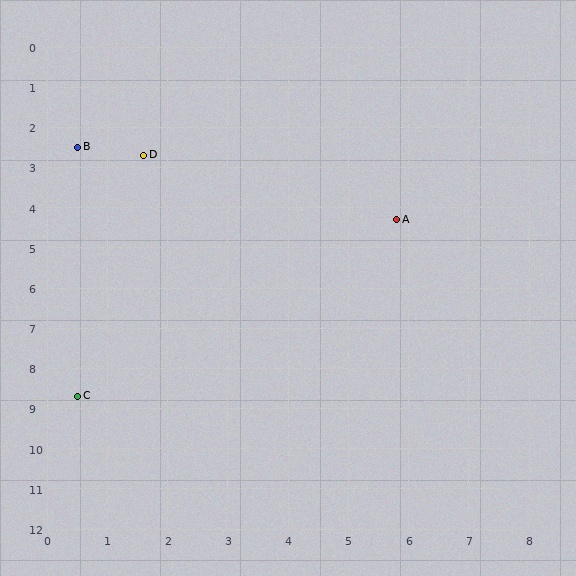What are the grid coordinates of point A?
Point A is at approximately (5.8, 4.3).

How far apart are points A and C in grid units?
Points A and C are about 6.9 grid units apart.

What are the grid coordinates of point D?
Point D is at approximately (1.6, 2.7).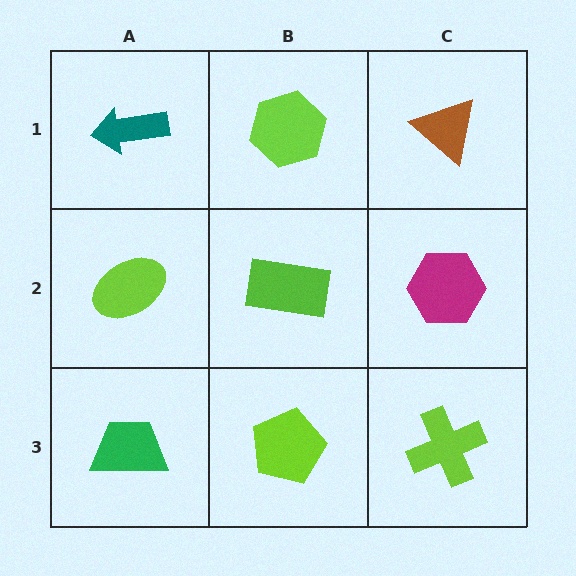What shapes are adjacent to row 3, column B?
A lime rectangle (row 2, column B), a green trapezoid (row 3, column A), a lime cross (row 3, column C).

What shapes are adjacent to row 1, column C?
A magenta hexagon (row 2, column C), a lime hexagon (row 1, column B).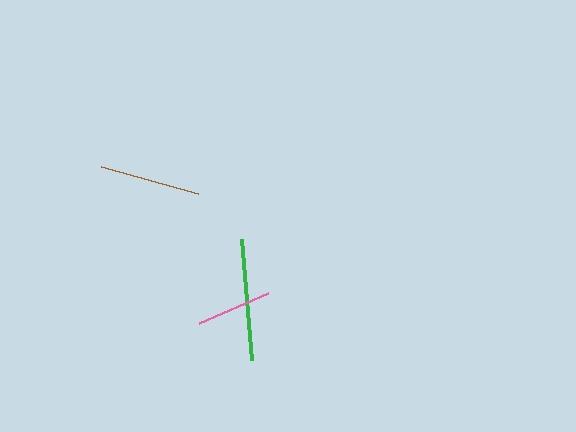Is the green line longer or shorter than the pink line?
The green line is longer than the pink line.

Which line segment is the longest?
The green line is the longest at approximately 121 pixels.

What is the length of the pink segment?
The pink segment is approximately 76 pixels long.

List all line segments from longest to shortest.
From longest to shortest: green, brown, pink.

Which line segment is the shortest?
The pink line is the shortest at approximately 76 pixels.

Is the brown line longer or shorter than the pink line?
The brown line is longer than the pink line.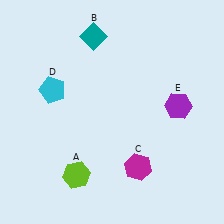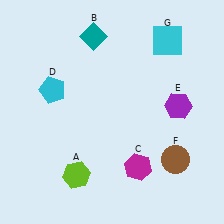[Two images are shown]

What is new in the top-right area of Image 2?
A cyan square (G) was added in the top-right area of Image 2.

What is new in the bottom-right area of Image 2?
A brown circle (F) was added in the bottom-right area of Image 2.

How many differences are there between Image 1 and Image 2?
There are 2 differences between the two images.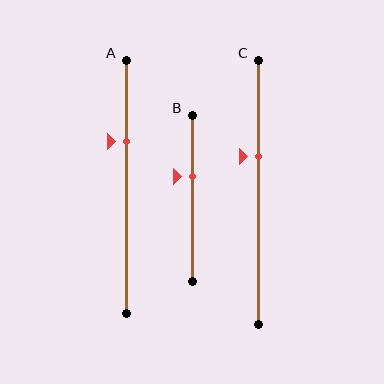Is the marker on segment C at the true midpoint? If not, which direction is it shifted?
No, the marker on segment C is shifted upward by about 13% of the segment length.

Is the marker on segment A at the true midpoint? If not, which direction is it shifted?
No, the marker on segment A is shifted upward by about 18% of the segment length.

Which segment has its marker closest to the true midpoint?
Segment B has its marker closest to the true midpoint.